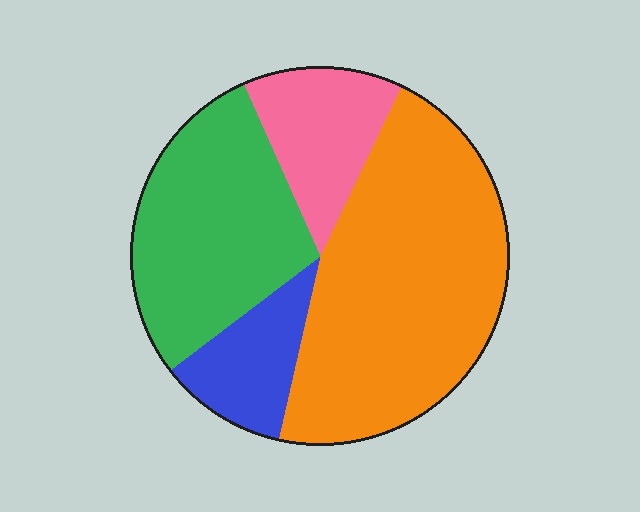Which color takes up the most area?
Orange, at roughly 45%.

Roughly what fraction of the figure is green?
Green takes up about one quarter (1/4) of the figure.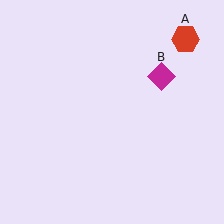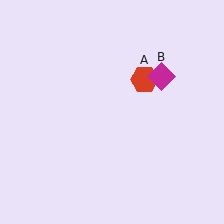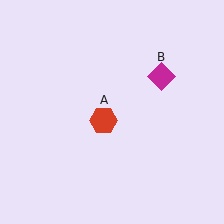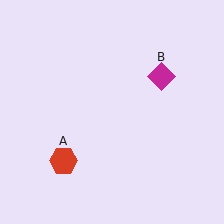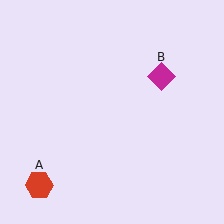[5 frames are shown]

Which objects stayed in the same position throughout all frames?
Magenta diamond (object B) remained stationary.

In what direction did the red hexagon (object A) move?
The red hexagon (object A) moved down and to the left.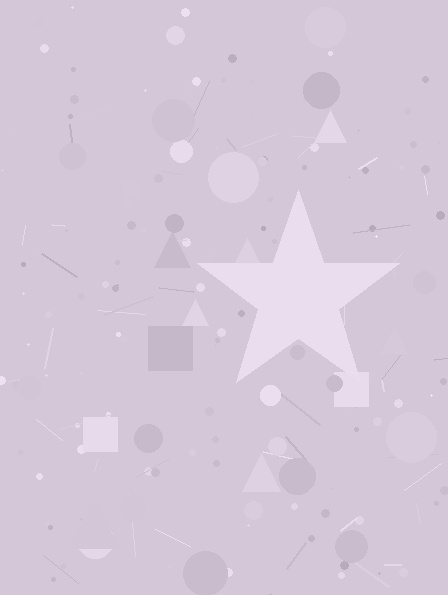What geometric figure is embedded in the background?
A star is embedded in the background.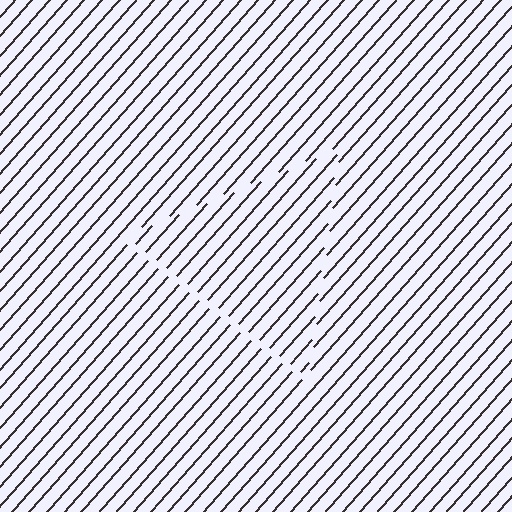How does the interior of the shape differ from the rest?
The interior of the shape contains the same grating, shifted by half a period — the contour is defined by the phase discontinuity where line-ends from the inner and outer gratings abut.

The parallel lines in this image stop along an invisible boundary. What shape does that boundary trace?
An illusory triangle. The interior of the shape contains the same grating, shifted by half a period — the contour is defined by the phase discontinuity where line-ends from the inner and outer gratings abut.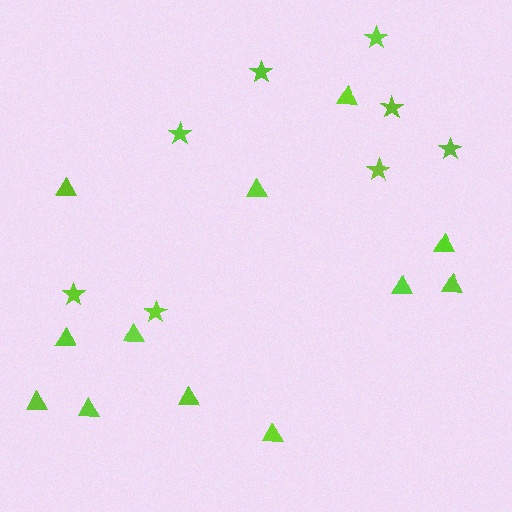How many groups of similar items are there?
There are 2 groups: one group of stars (8) and one group of triangles (12).